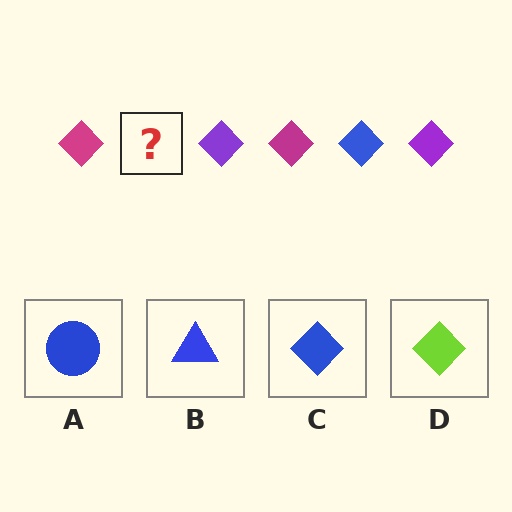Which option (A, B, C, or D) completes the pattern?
C.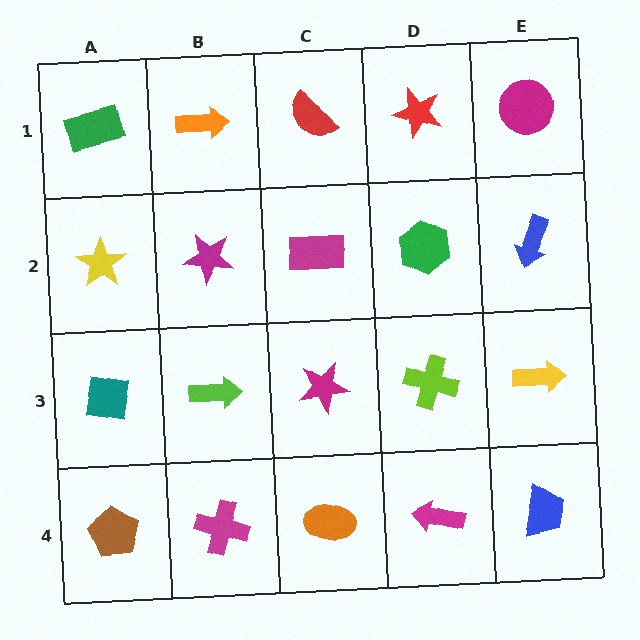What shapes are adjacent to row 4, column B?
A lime arrow (row 3, column B), a brown pentagon (row 4, column A), an orange ellipse (row 4, column C).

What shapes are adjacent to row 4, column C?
A magenta star (row 3, column C), a magenta cross (row 4, column B), a magenta arrow (row 4, column D).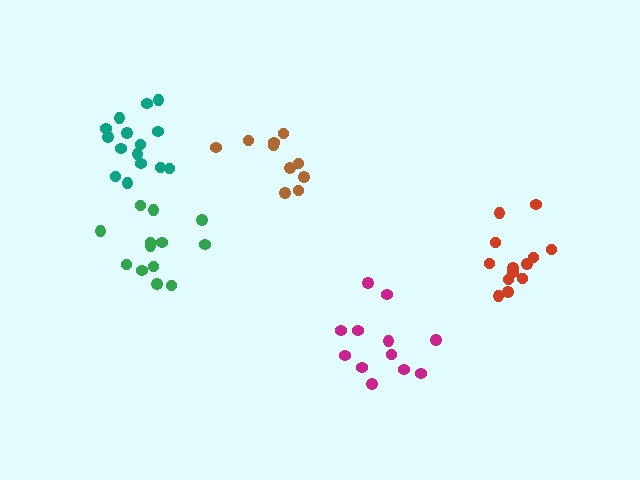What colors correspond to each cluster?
The clusters are colored: brown, green, magenta, teal, red.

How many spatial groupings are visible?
There are 5 spatial groupings.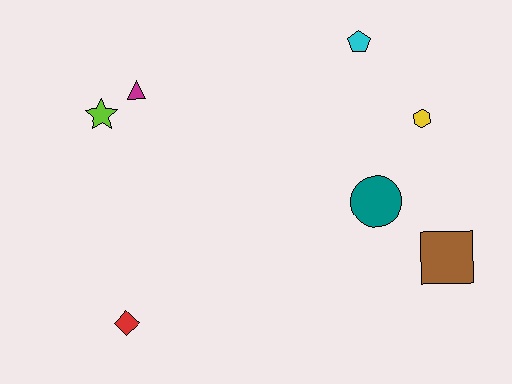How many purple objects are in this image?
There are no purple objects.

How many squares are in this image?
There is 1 square.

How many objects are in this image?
There are 7 objects.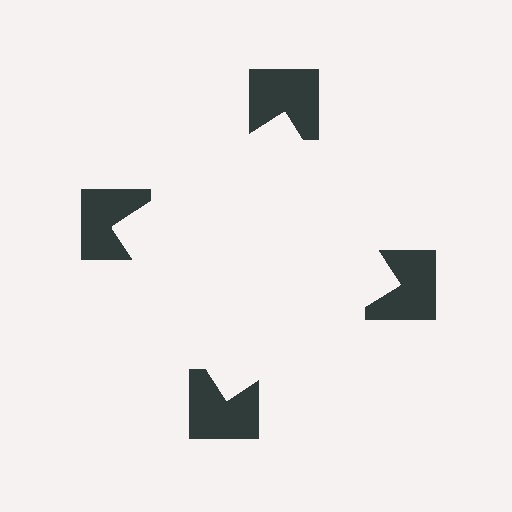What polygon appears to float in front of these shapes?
An illusory square — its edges are inferred from the aligned wedge cuts in the notched squares, not physically drawn.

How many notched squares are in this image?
There are 4 — one at each vertex of the illusory square.